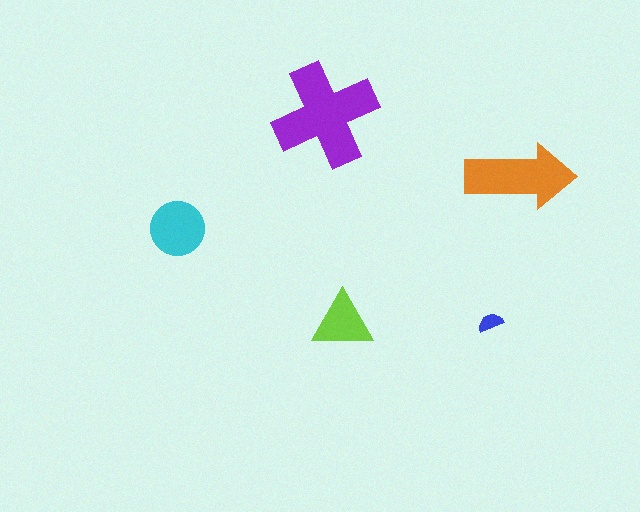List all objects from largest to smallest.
The purple cross, the orange arrow, the cyan circle, the lime triangle, the blue semicircle.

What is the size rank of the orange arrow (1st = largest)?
2nd.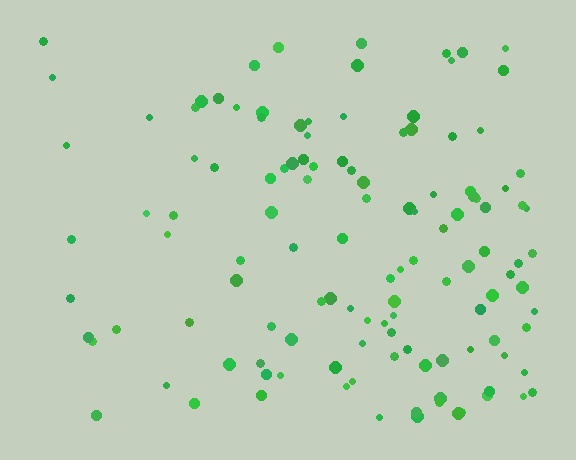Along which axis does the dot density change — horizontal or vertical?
Horizontal.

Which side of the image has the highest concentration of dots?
The right.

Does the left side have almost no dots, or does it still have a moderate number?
Still a moderate number, just noticeably fewer than the right.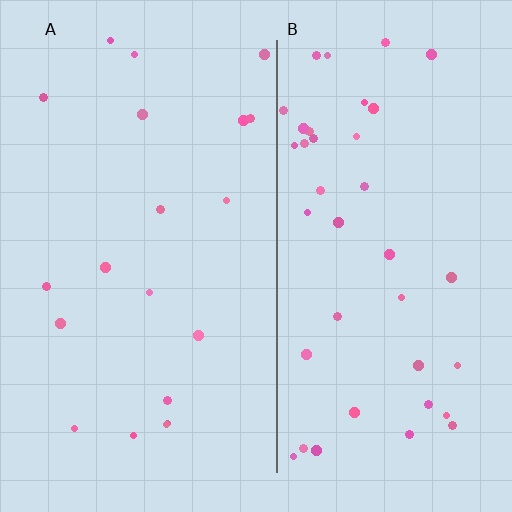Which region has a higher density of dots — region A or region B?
B (the right).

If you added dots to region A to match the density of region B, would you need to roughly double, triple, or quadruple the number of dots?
Approximately double.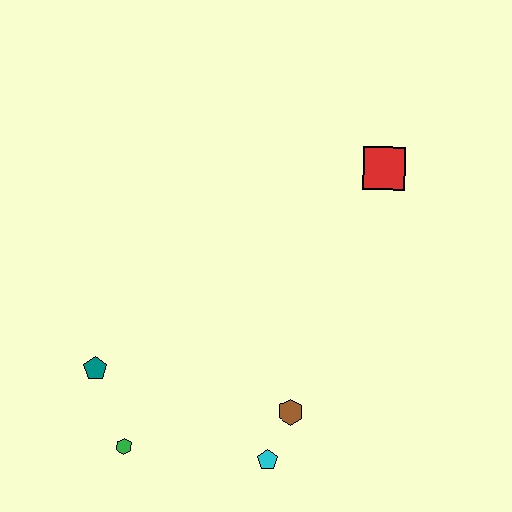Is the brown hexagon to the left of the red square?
Yes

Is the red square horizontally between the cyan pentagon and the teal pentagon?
No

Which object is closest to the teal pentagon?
The green hexagon is closest to the teal pentagon.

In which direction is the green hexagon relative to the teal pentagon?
The green hexagon is below the teal pentagon.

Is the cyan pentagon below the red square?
Yes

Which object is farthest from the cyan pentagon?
The red square is farthest from the cyan pentagon.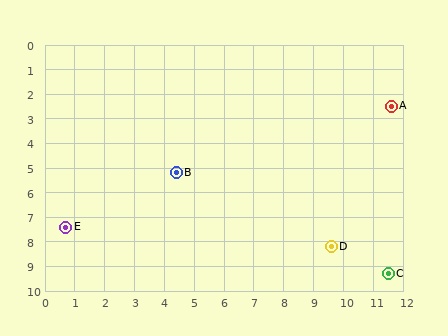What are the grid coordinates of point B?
Point B is at approximately (4.4, 5.2).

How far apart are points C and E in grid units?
Points C and E are about 11.0 grid units apart.